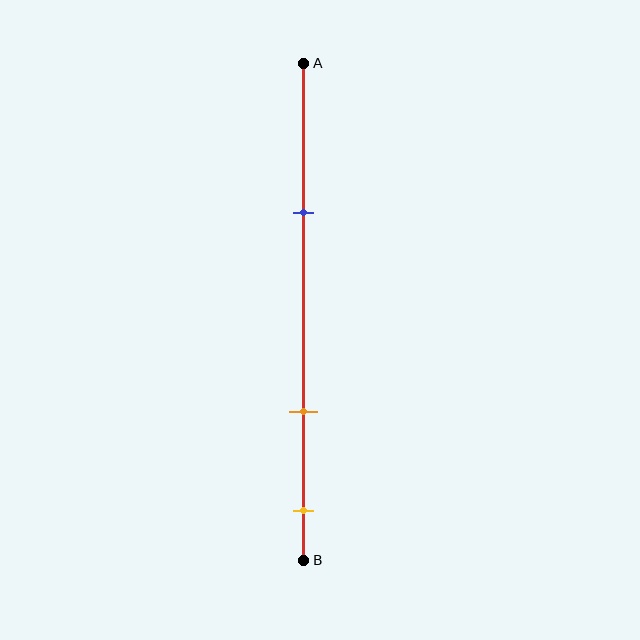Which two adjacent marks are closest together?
The orange and yellow marks are the closest adjacent pair.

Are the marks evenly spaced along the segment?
No, the marks are not evenly spaced.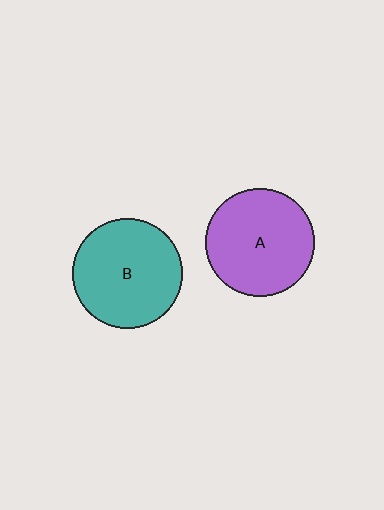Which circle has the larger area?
Circle B (teal).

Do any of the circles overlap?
No, none of the circles overlap.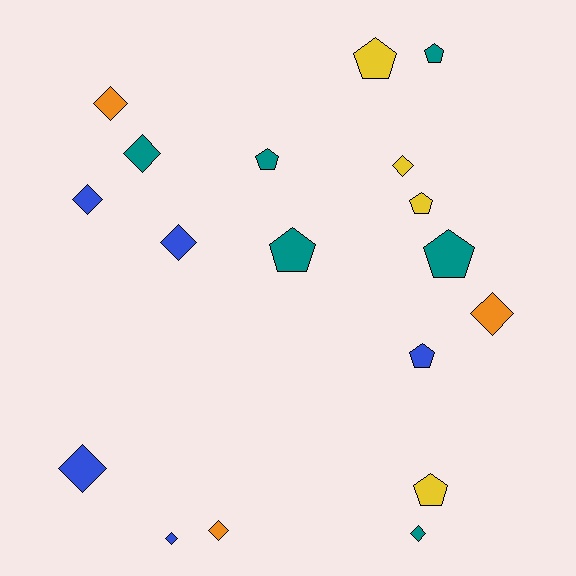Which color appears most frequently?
Teal, with 6 objects.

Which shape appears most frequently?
Diamond, with 10 objects.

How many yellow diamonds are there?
There is 1 yellow diamond.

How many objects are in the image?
There are 18 objects.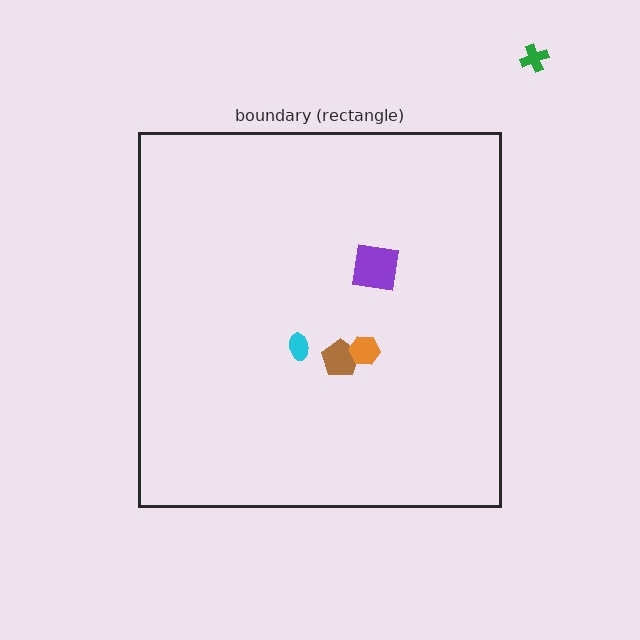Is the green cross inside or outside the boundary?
Outside.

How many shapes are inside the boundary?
4 inside, 1 outside.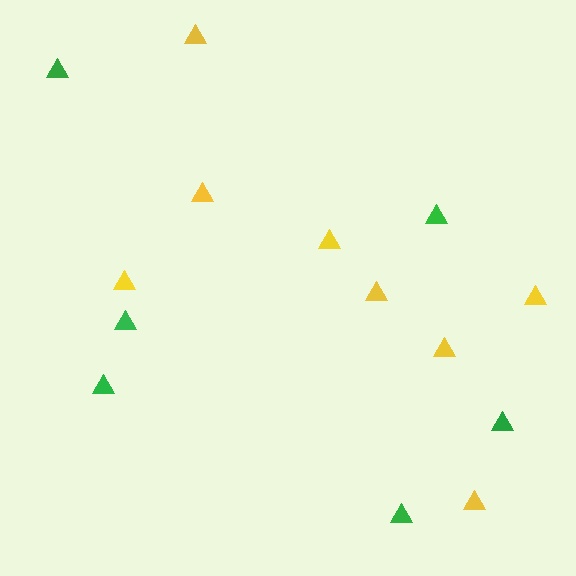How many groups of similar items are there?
There are 2 groups: one group of yellow triangles (8) and one group of green triangles (6).